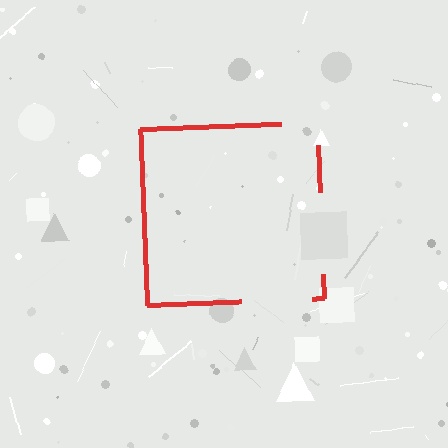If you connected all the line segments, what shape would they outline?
They would outline a square.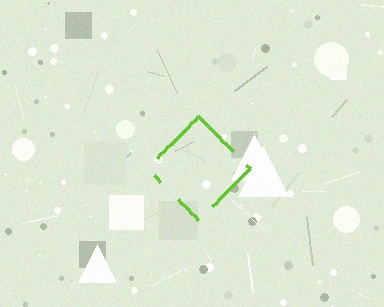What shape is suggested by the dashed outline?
The dashed outline suggests a diamond.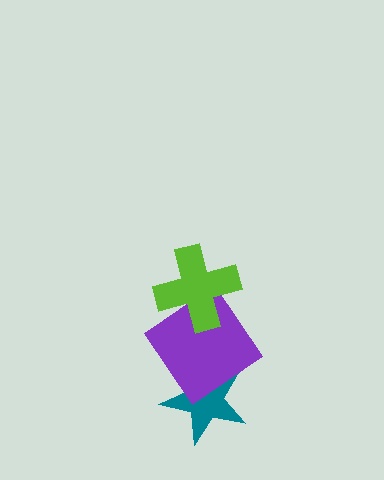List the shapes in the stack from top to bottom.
From top to bottom: the lime cross, the purple diamond, the teal star.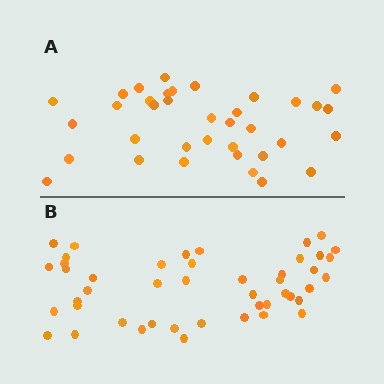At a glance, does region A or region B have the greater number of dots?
Region B (the bottom region) has more dots.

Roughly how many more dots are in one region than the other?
Region B has roughly 10 or so more dots than region A.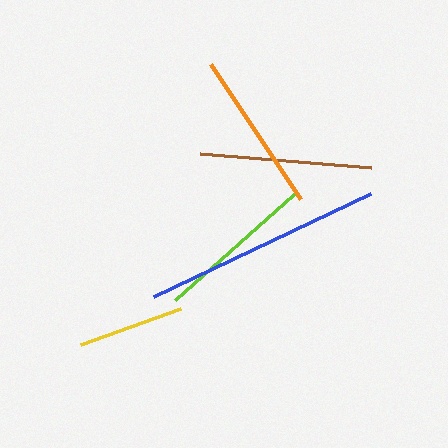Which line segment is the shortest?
The yellow line is the shortest at approximately 107 pixels.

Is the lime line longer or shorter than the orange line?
The orange line is longer than the lime line.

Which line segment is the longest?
The blue line is the longest at approximately 240 pixels.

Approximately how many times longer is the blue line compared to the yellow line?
The blue line is approximately 2.2 times the length of the yellow line.